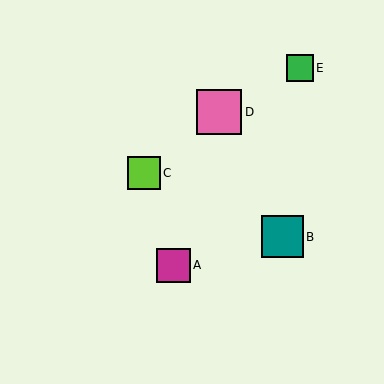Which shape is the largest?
The pink square (labeled D) is the largest.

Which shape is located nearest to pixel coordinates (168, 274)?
The magenta square (labeled A) at (174, 265) is nearest to that location.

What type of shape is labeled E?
Shape E is a green square.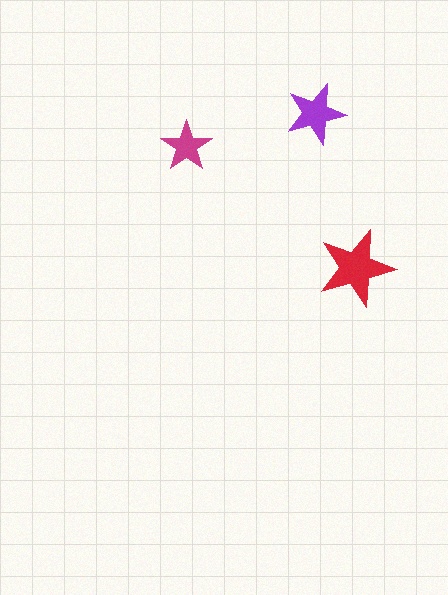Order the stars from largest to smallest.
the red one, the purple one, the magenta one.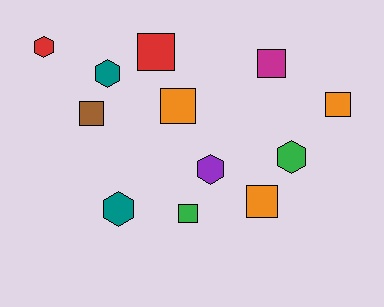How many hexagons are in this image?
There are 5 hexagons.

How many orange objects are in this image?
There are 3 orange objects.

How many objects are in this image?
There are 12 objects.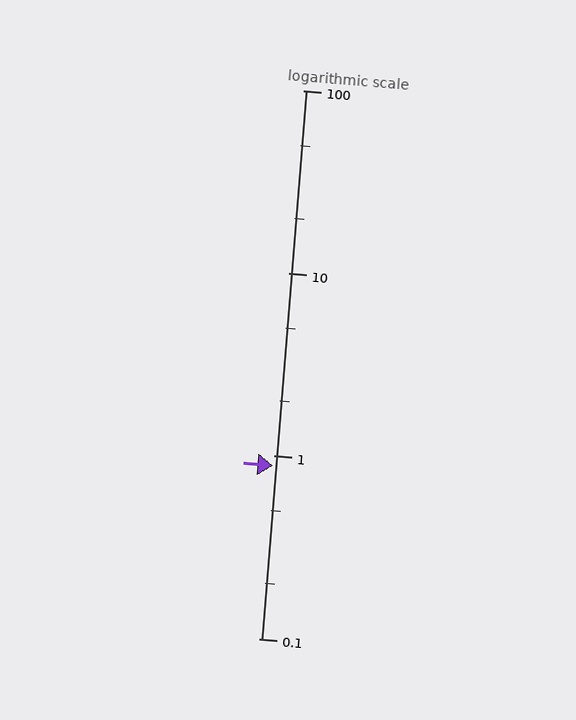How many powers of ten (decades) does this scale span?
The scale spans 3 decades, from 0.1 to 100.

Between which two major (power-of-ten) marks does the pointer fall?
The pointer is between 0.1 and 1.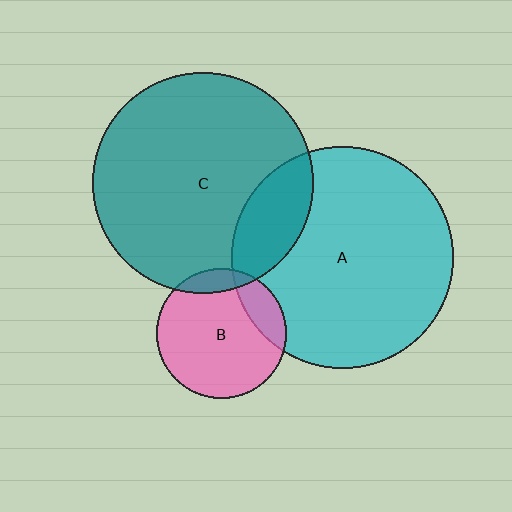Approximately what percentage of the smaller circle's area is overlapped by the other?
Approximately 10%.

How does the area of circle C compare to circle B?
Approximately 2.9 times.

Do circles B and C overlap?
Yes.